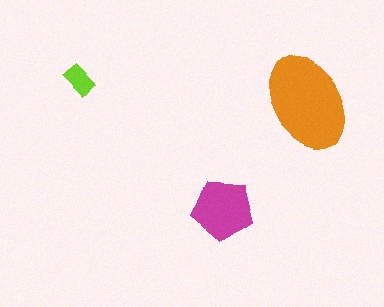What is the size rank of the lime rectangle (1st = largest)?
3rd.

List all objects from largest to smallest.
The orange ellipse, the magenta pentagon, the lime rectangle.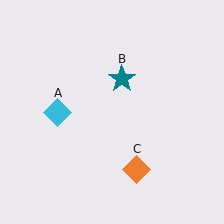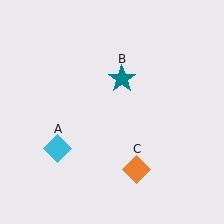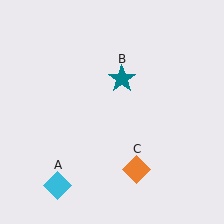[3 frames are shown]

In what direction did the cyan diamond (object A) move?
The cyan diamond (object A) moved down.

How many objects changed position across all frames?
1 object changed position: cyan diamond (object A).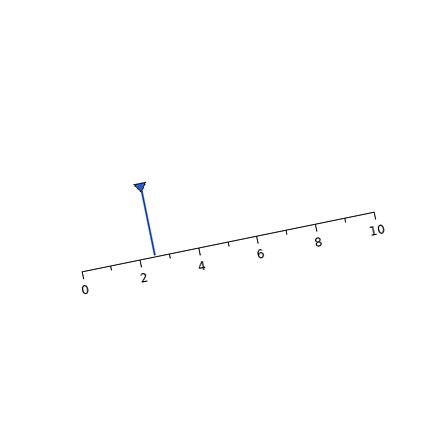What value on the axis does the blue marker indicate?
The marker indicates approximately 2.5.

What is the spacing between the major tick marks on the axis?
The major ticks are spaced 2 apart.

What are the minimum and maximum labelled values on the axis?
The axis runs from 0 to 10.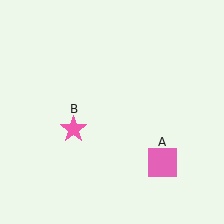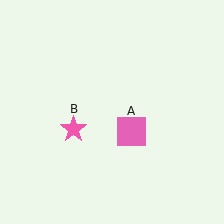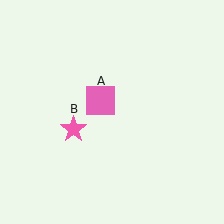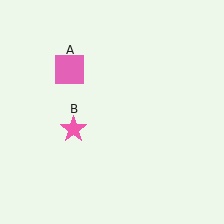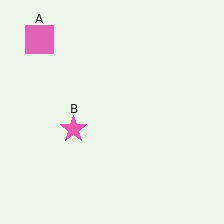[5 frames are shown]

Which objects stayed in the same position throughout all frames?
Pink star (object B) remained stationary.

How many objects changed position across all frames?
1 object changed position: pink square (object A).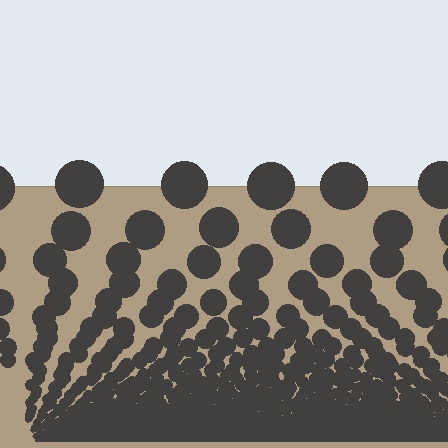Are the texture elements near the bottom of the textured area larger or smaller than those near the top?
Smaller. The gradient is inverted — elements near the bottom are smaller and denser.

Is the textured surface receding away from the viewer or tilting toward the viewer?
The surface appears to tilt toward the viewer. Texture elements get larger and sparser toward the top.